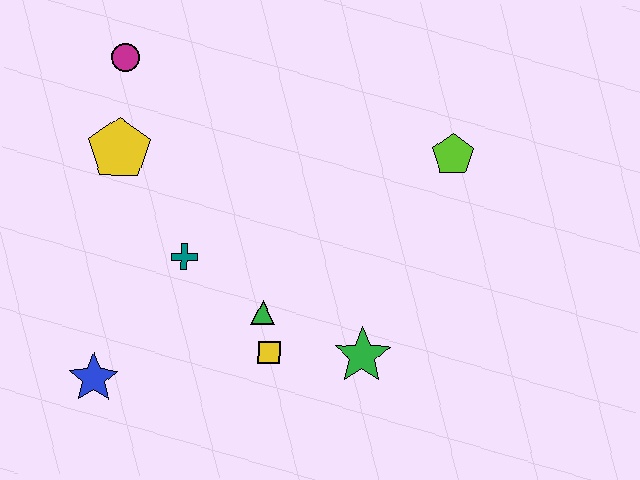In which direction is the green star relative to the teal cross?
The green star is to the right of the teal cross.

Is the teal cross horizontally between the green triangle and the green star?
No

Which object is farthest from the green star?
The magenta circle is farthest from the green star.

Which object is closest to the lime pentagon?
The green star is closest to the lime pentagon.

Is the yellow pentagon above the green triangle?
Yes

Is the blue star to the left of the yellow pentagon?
Yes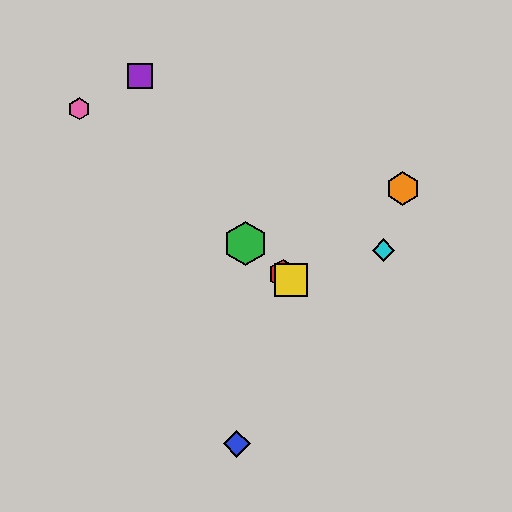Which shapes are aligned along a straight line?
The red hexagon, the green hexagon, the yellow square, the pink hexagon are aligned along a straight line.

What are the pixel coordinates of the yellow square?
The yellow square is at (291, 280).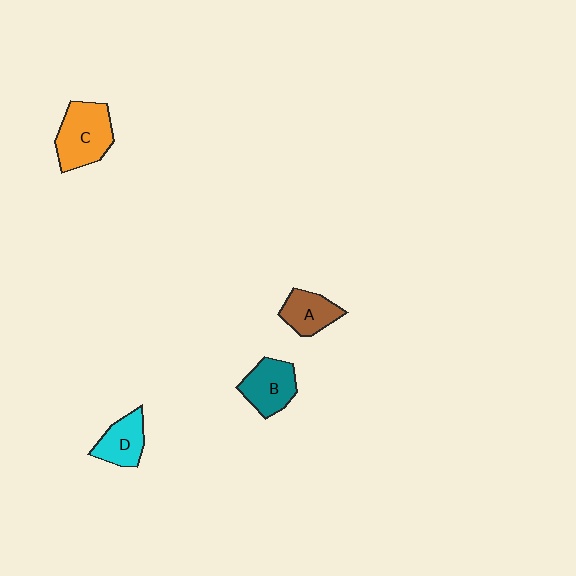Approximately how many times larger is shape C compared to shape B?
Approximately 1.3 times.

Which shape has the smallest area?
Shape A (brown).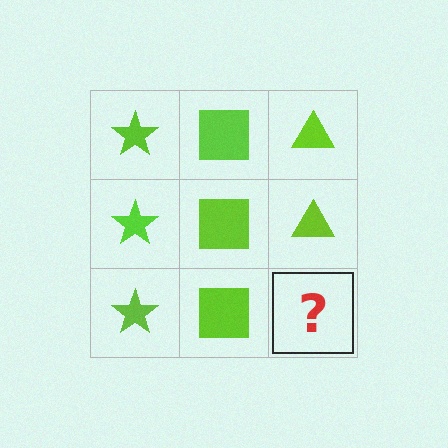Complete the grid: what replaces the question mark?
The question mark should be replaced with a lime triangle.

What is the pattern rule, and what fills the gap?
The rule is that each column has a consistent shape. The gap should be filled with a lime triangle.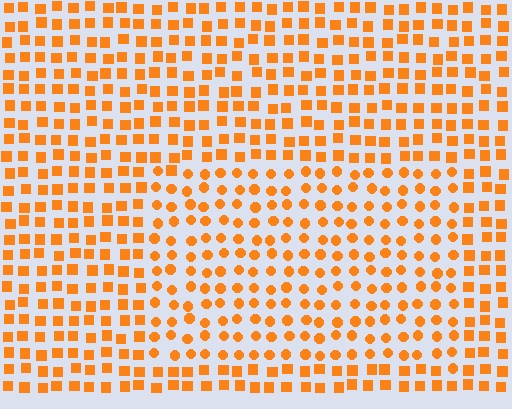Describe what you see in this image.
The image is filled with small orange elements arranged in a uniform grid. A rectangle-shaped region contains circles, while the surrounding area contains squares. The boundary is defined purely by the change in element shape.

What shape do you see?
I see a rectangle.